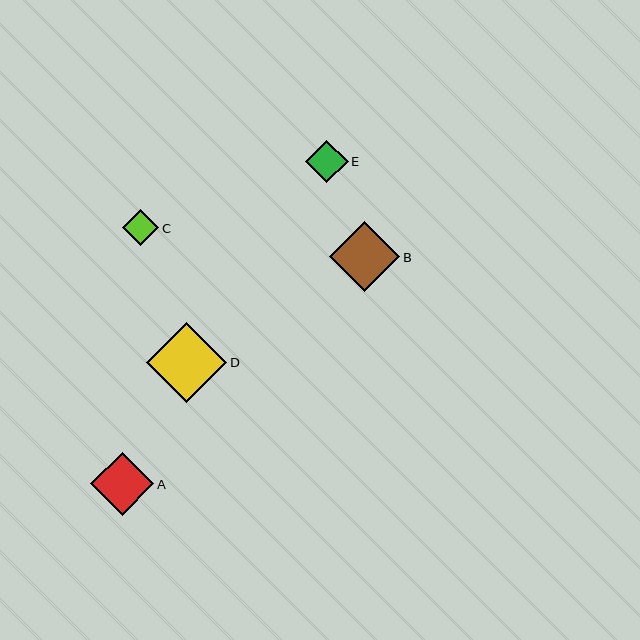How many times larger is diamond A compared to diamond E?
Diamond A is approximately 1.5 times the size of diamond E.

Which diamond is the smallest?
Diamond C is the smallest with a size of approximately 36 pixels.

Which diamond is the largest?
Diamond D is the largest with a size of approximately 80 pixels.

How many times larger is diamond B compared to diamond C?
Diamond B is approximately 1.9 times the size of diamond C.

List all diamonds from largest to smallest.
From largest to smallest: D, B, A, E, C.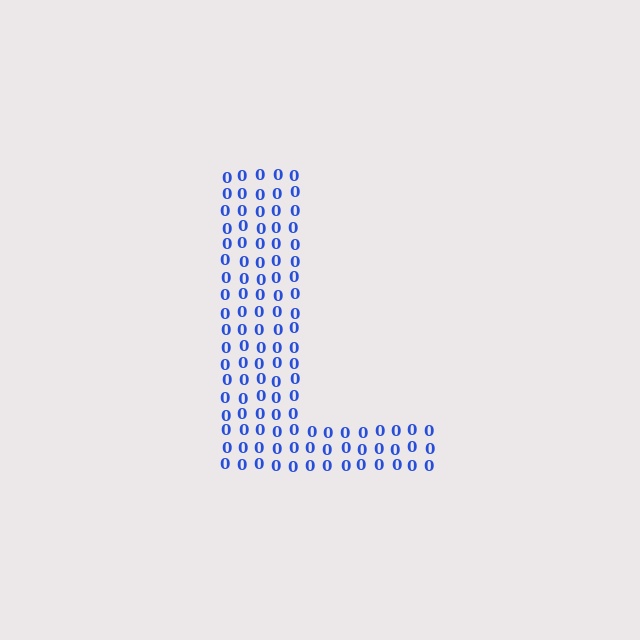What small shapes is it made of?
It is made of small digit 0's.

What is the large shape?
The large shape is the letter L.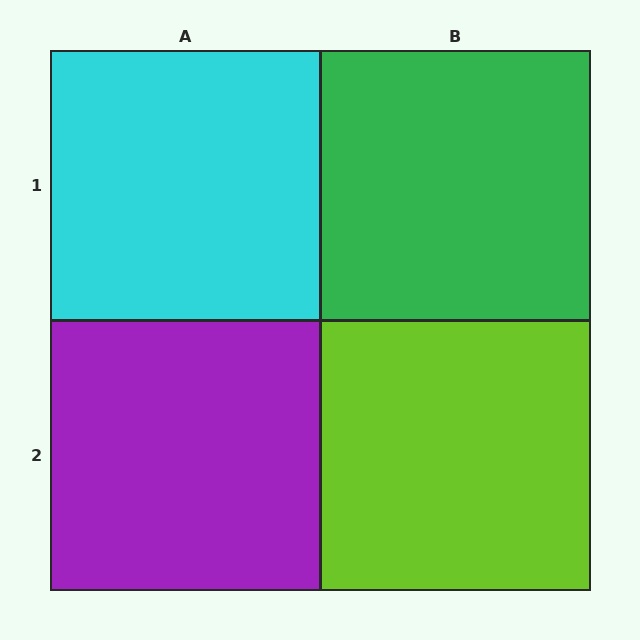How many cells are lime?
1 cell is lime.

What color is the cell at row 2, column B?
Lime.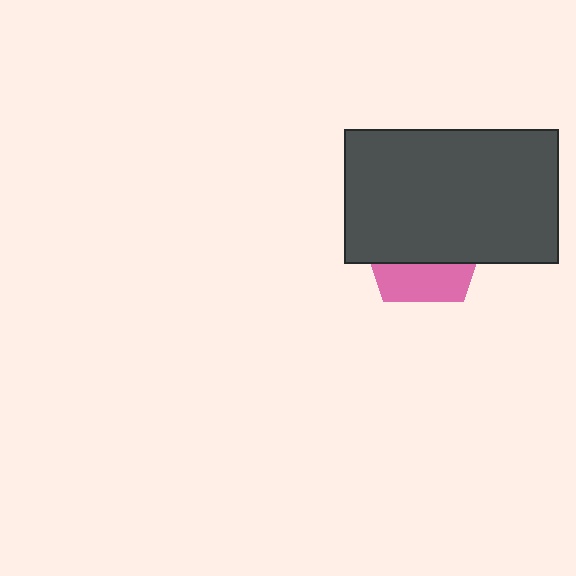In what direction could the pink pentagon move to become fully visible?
The pink pentagon could move down. That would shift it out from behind the dark gray rectangle entirely.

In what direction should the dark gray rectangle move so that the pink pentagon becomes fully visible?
The dark gray rectangle should move up. That is the shortest direction to clear the overlap and leave the pink pentagon fully visible.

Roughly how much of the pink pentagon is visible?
A small part of it is visible (roughly 32%).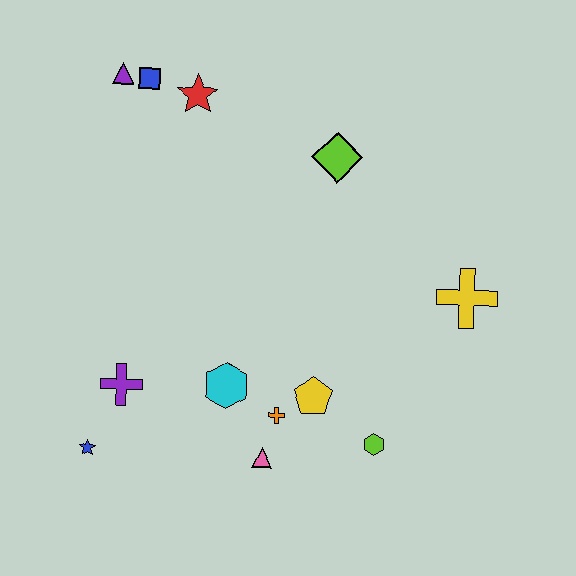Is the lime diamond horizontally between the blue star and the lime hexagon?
Yes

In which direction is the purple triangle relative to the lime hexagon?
The purple triangle is above the lime hexagon.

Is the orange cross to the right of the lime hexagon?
No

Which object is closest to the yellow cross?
The lime hexagon is closest to the yellow cross.